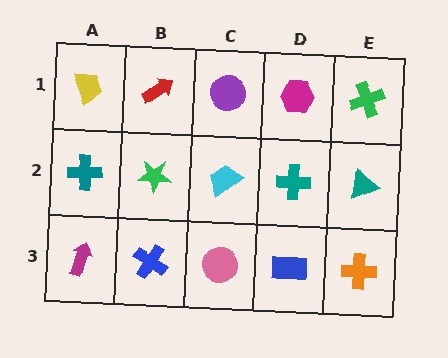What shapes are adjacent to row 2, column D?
A magenta hexagon (row 1, column D), a blue rectangle (row 3, column D), a cyan trapezoid (row 2, column C), a teal triangle (row 2, column E).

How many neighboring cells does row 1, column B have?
3.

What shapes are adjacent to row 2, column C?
A purple circle (row 1, column C), a pink circle (row 3, column C), a green star (row 2, column B), a teal cross (row 2, column D).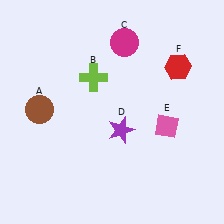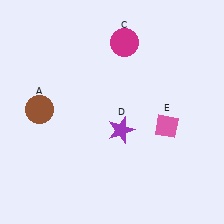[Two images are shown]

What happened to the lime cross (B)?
The lime cross (B) was removed in Image 2. It was in the top-left area of Image 1.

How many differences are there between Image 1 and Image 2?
There are 2 differences between the two images.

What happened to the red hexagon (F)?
The red hexagon (F) was removed in Image 2. It was in the top-right area of Image 1.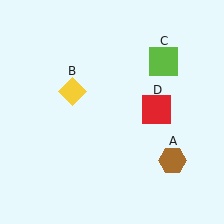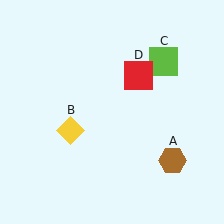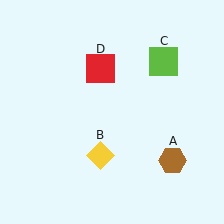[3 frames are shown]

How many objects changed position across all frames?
2 objects changed position: yellow diamond (object B), red square (object D).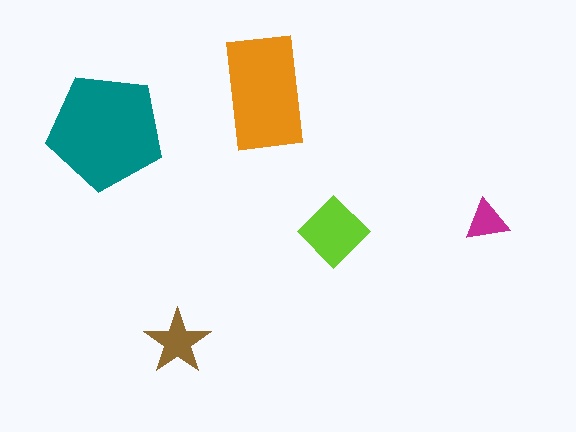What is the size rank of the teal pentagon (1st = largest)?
1st.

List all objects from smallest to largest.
The magenta triangle, the brown star, the lime diamond, the orange rectangle, the teal pentagon.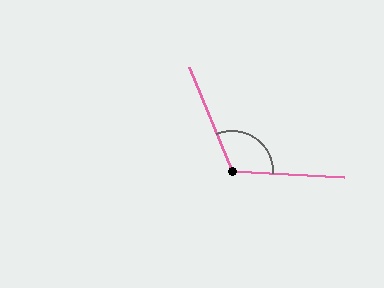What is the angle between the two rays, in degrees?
Approximately 115 degrees.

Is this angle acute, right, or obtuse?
It is obtuse.